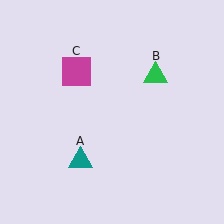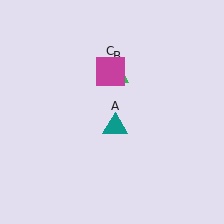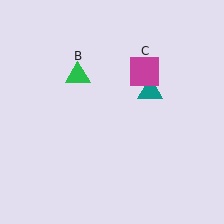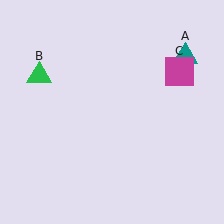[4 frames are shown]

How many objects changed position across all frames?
3 objects changed position: teal triangle (object A), green triangle (object B), magenta square (object C).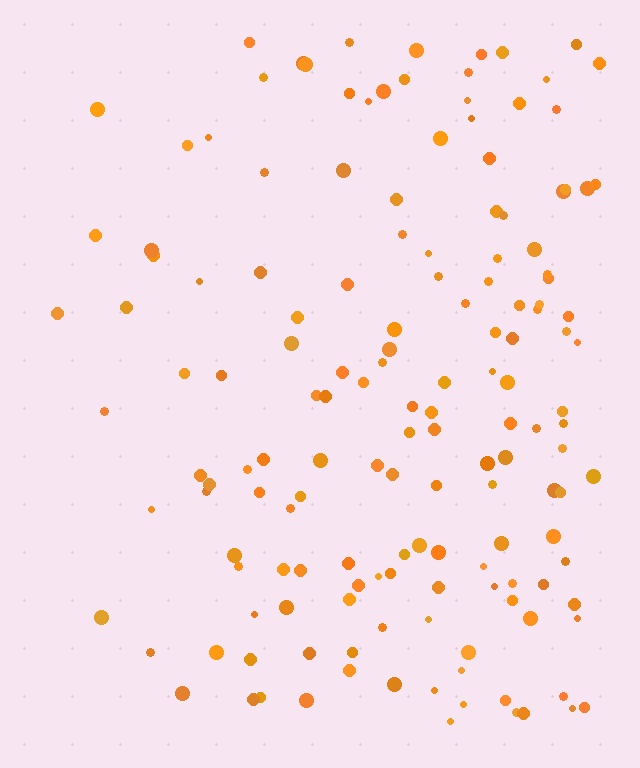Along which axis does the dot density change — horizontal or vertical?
Horizontal.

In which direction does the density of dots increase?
From left to right, with the right side densest.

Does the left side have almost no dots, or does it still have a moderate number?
Still a moderate number, just noticeably fewer than the right.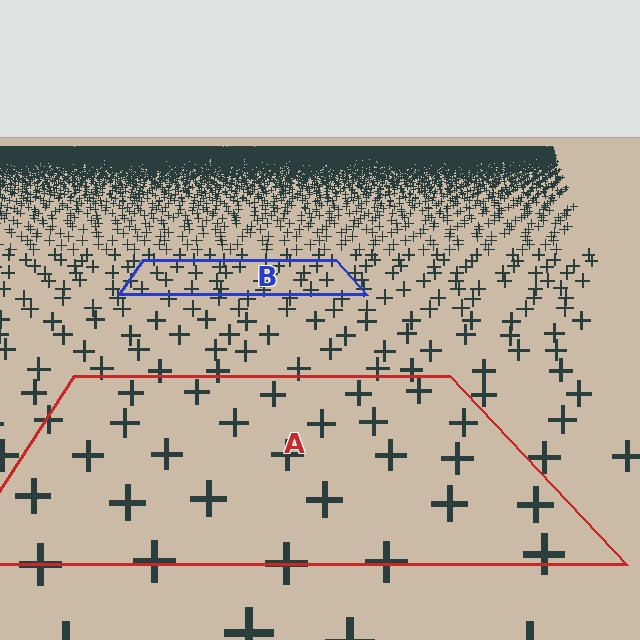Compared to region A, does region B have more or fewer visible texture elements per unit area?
Region B has more texture elements per unit area — they are packed more densely because it is farther away.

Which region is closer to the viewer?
Region A is closer. The texture elements there are larger and more spread out.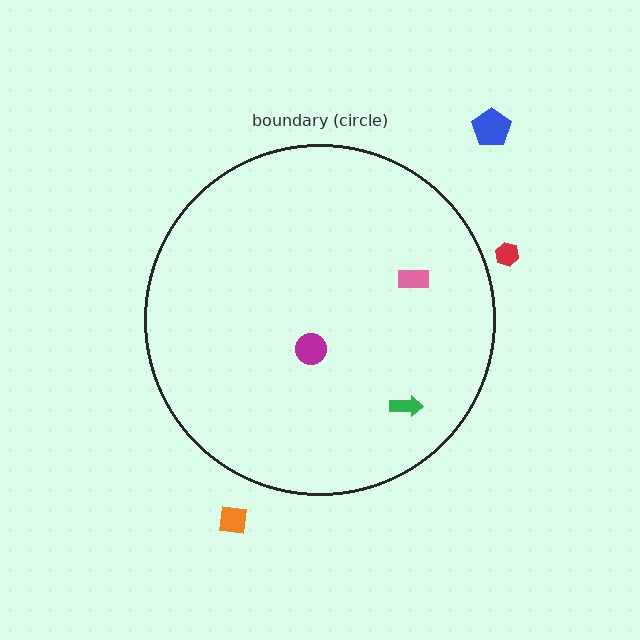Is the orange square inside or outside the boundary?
Outside.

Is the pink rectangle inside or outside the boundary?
Inside.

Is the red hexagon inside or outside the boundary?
Outside.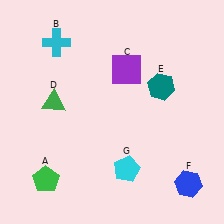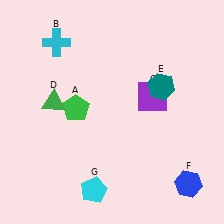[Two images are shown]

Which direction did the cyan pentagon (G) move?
The cyan pentagon (G) moved left.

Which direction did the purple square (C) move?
The purple square (C) moved down.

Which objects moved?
The objects that moved are: the green pentagon (A), the purple square (C), the cyan pentagon (G).